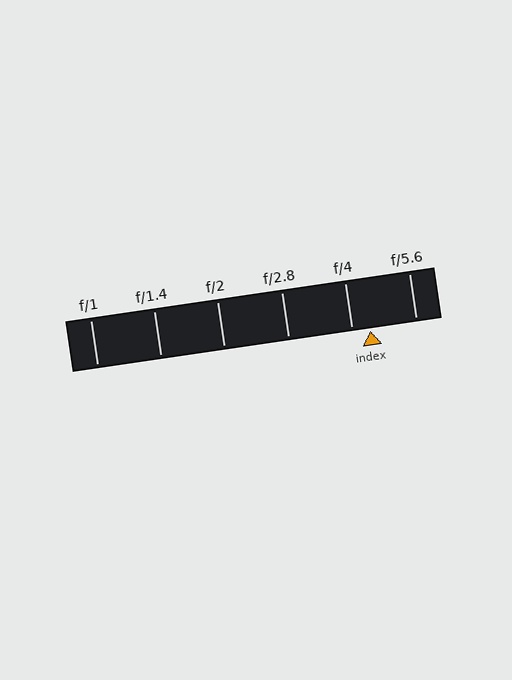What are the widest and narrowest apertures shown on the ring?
The widest aperture shown is f/1 and the narrowest is f/5.6.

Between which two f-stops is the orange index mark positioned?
The index mark is between f/4 and f/5.6.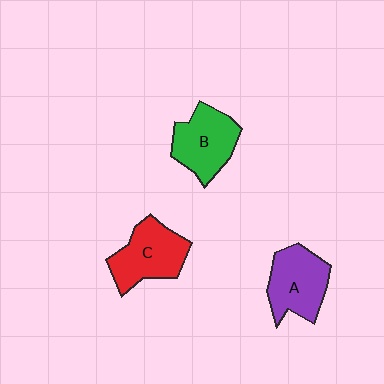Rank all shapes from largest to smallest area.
From largest to smallest: C (red), A (purple), B (green).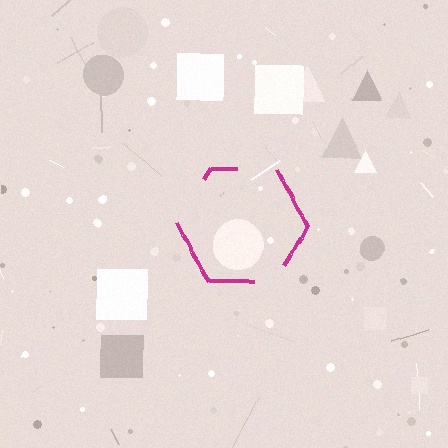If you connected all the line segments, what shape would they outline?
They would outline a hexagon.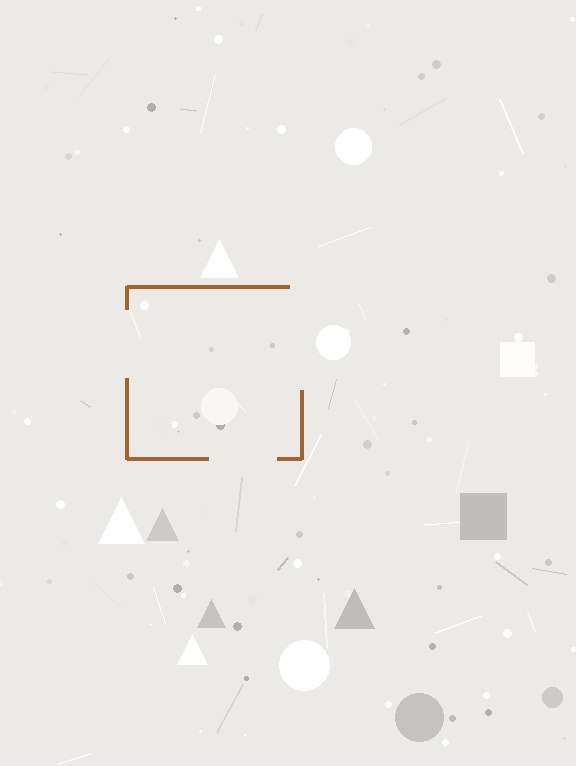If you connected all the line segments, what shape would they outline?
They would outline a square.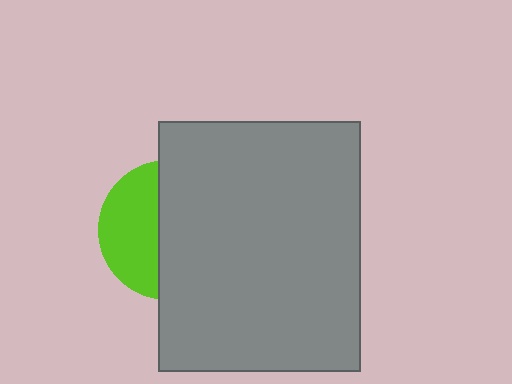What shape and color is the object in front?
The object in front is a gray rectangle.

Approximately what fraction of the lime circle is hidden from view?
Roughly 60% of the lime circle is hidden behind the gray rectangle.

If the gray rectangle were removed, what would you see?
You would see the complete lime circle.